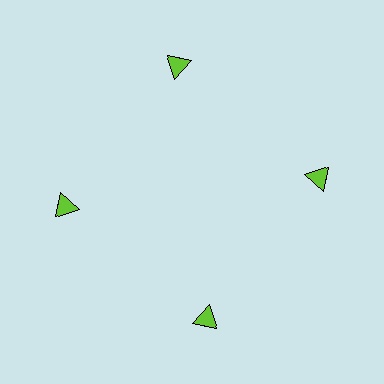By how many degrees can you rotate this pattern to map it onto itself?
The pattern maps onto itself every 90 degrees of rotation.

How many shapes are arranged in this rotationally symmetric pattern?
There are 4 shapes, arranged in 4 groups of 1.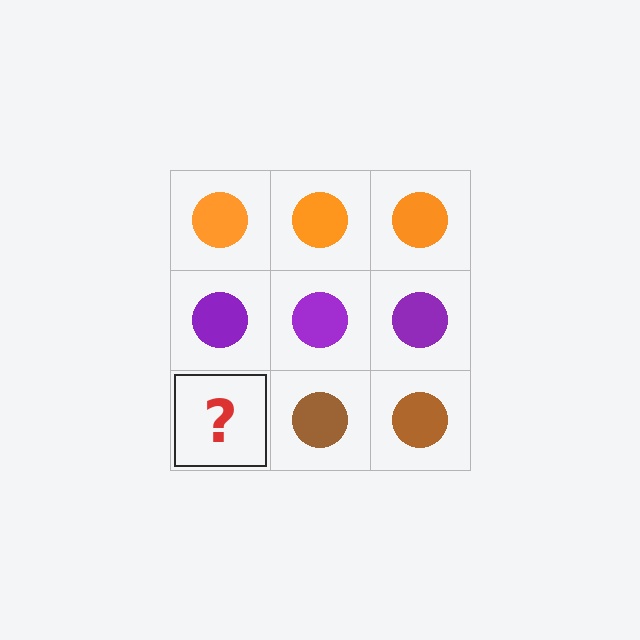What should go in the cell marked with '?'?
The missing cell should contain a brown circle.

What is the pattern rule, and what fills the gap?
The rule is that each row has a consistent color. The gap should be filled with a brown circle.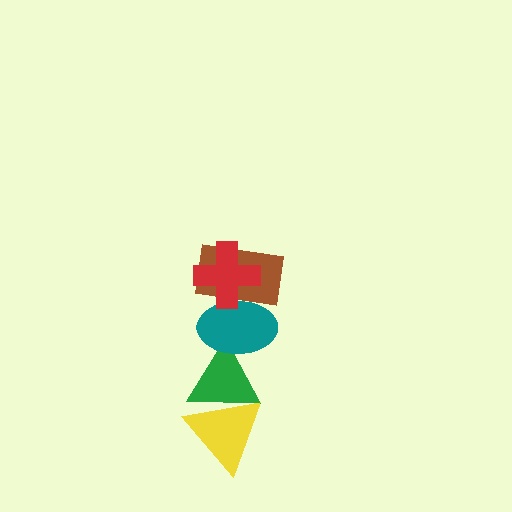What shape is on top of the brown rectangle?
The red cross is on top of the brown rectangle.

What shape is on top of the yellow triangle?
The green triangle is on top of the yellow triangle.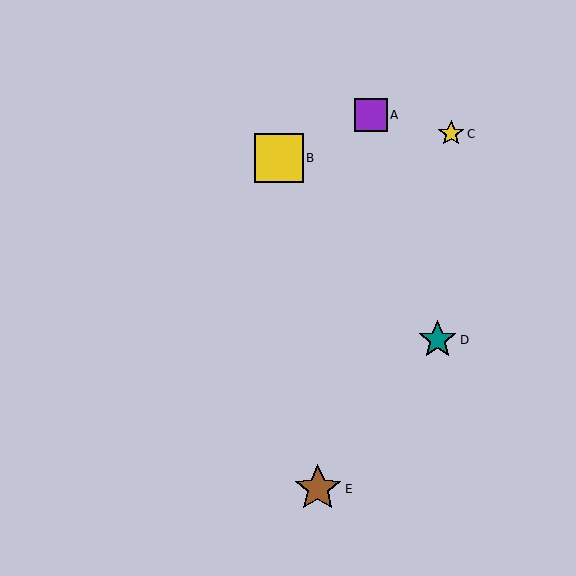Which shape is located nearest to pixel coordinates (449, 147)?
The yellow star (labeled C) at (451, 134) is nearest to that location.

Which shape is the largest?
The yellow square (labeled B) is the largest.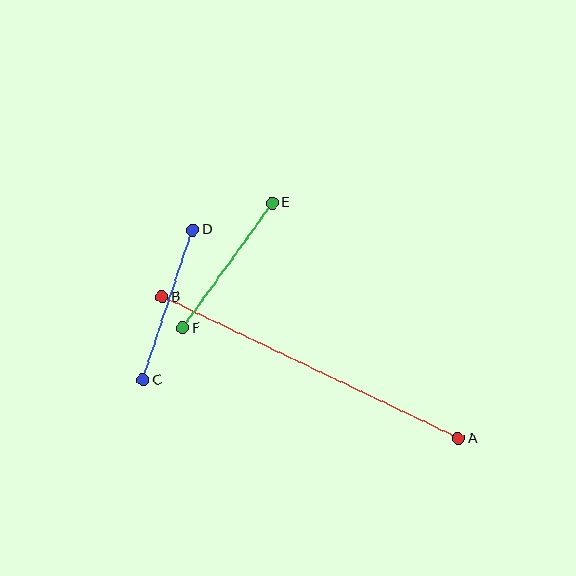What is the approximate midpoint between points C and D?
The midpoint is at approximately (168, 305) pixels.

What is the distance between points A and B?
The distance is approximately 328 pixels.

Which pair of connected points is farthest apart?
Points A and B are farthest apart.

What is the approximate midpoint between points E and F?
The midpoint is at approximately (227, 265) pixels.